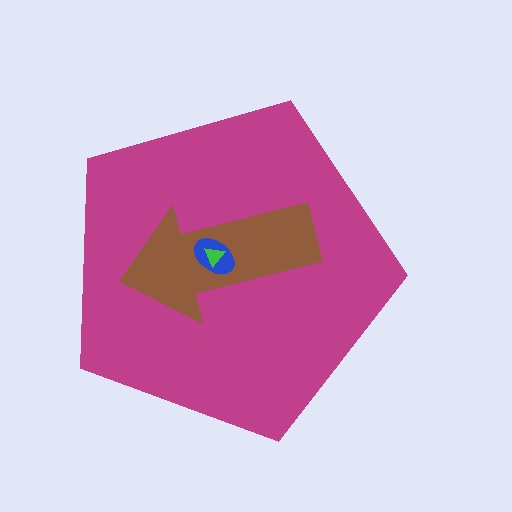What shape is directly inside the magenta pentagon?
The brown arrow.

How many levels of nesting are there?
4.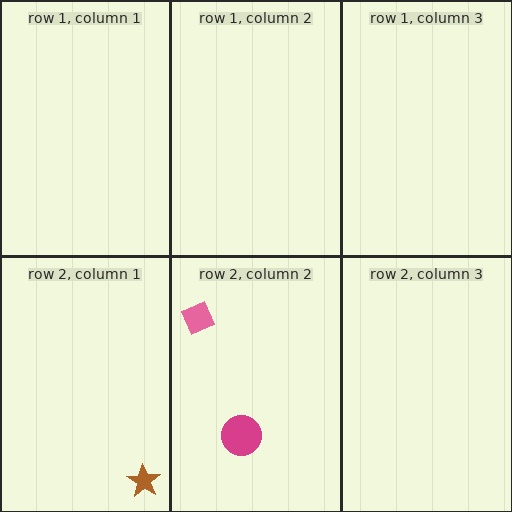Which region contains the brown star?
The row 2, column 1 region.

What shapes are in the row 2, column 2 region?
The pink diamond, the magenta circle.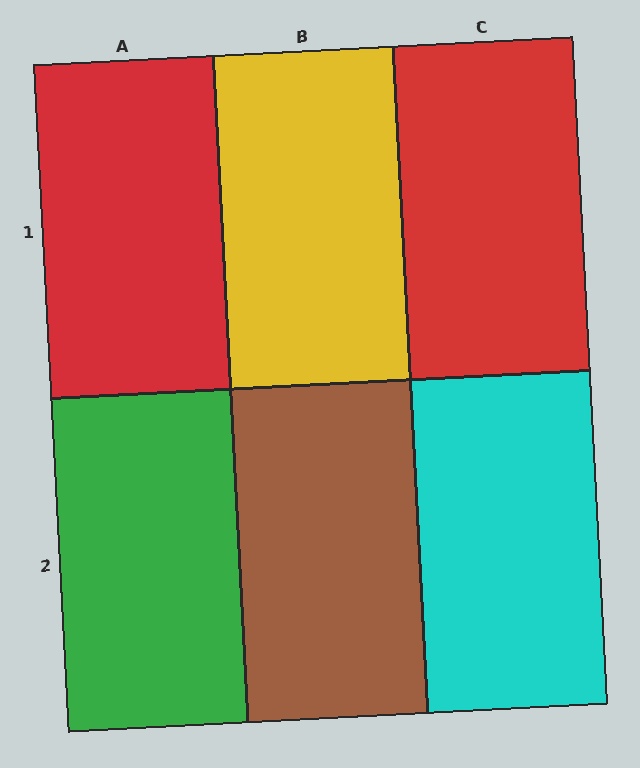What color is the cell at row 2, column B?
Brown.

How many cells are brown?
1 cell is brown.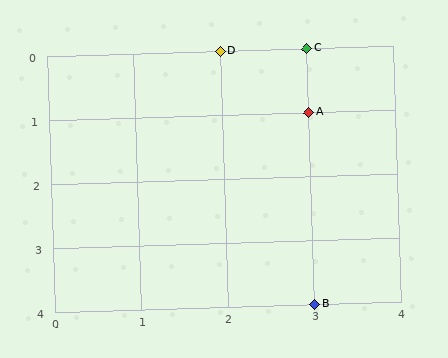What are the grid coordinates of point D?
Point D is at grid coordinates (2, 0).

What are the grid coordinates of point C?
Point C is at grid coordinates (3, 0).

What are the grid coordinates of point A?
Point A is at grid coordinates (3, 1).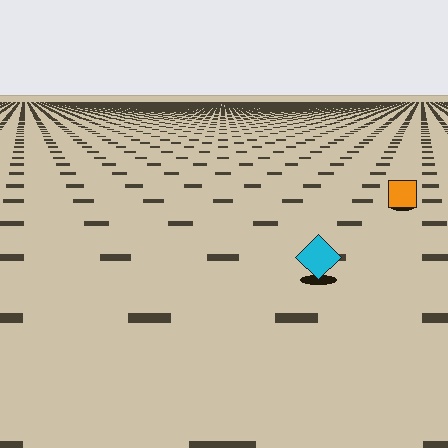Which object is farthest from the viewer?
The orange square is farthest from the viewer. It appears smaller and the ground texture around it is denser.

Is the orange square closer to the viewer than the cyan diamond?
No. The cyan diamond is closer — you can tell from the texture gradient: the ground texture is coarser near it.